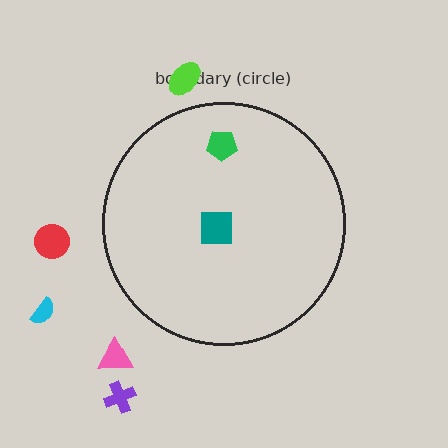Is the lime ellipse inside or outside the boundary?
Outside.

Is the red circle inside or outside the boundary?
Outside.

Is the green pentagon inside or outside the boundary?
Inside.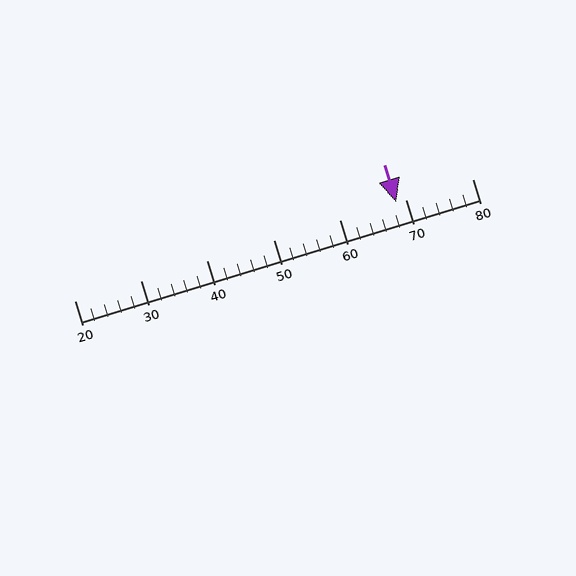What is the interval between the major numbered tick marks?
The major tick marks are spaced 10 units apart.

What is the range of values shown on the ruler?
The ruler shows values from 20 to 80.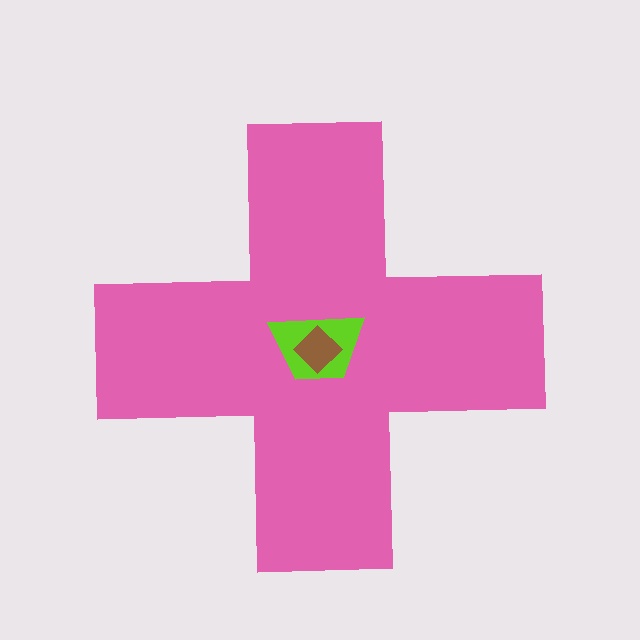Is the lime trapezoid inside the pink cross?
Yes.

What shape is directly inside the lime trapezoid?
The brown diamond.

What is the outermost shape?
The pink cross.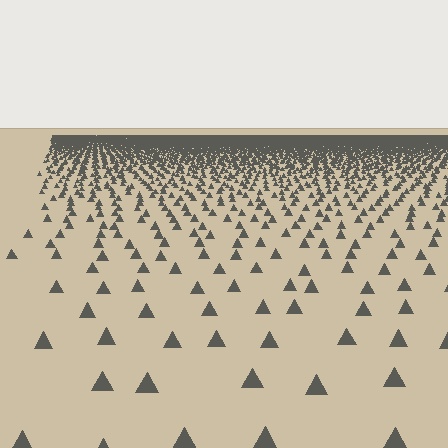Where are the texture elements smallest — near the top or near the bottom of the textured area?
Near the top.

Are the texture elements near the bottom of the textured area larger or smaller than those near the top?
Larger. Near the bottom, elements are closer to the viewer and appear at a bigger on-screen size.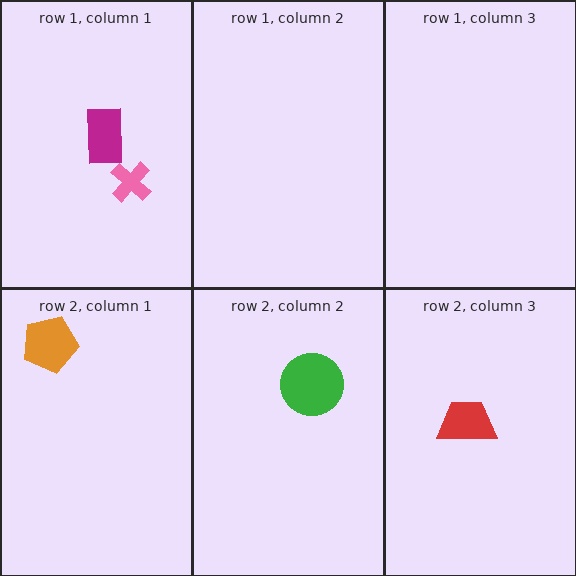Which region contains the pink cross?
The row 1, column 1 region.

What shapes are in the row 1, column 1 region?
The pink cross, the magenta rectangle.